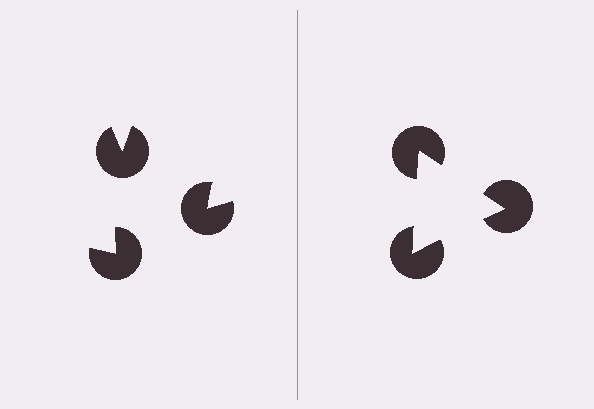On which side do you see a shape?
An illusory triangle appears on the right side. On the left side the wedge cuts are rotated, so no coherent shape forms.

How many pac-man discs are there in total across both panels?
6 — 3 on each side.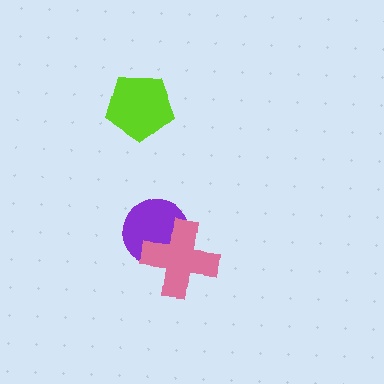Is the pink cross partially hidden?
No, no other shape covers it.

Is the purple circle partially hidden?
Yes, it is partially covered by another shape.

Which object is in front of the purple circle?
The pink cross is in front of the purple circle.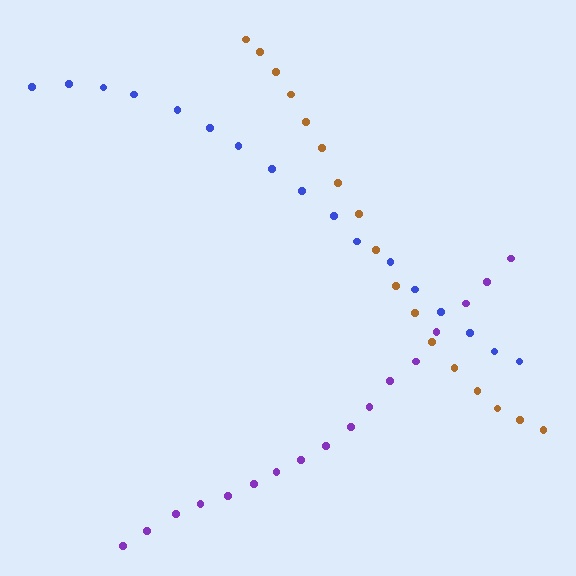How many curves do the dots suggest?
There are 3 distinct paths.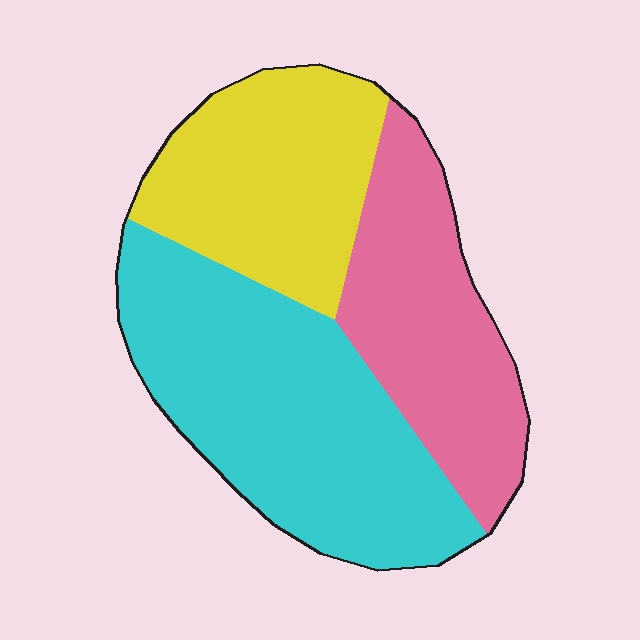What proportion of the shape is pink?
Pink covers about 30% of the shape.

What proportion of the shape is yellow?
Yellow takes up about one quarter (1/4) of the shape.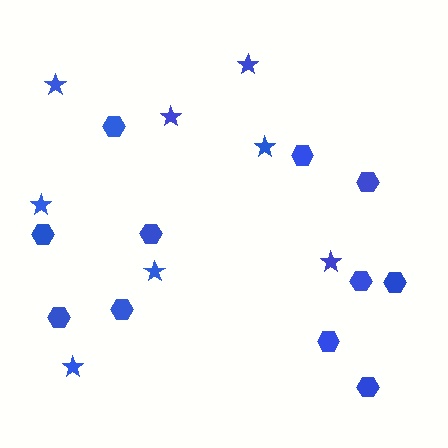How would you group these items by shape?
There are 2 groups: one group of stars (8) and one group of hexagons (11).